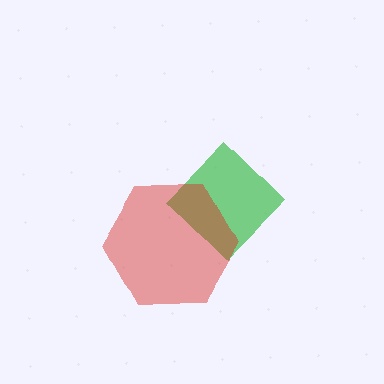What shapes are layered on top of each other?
The layered shapes are: a green diamond, a red hexagon.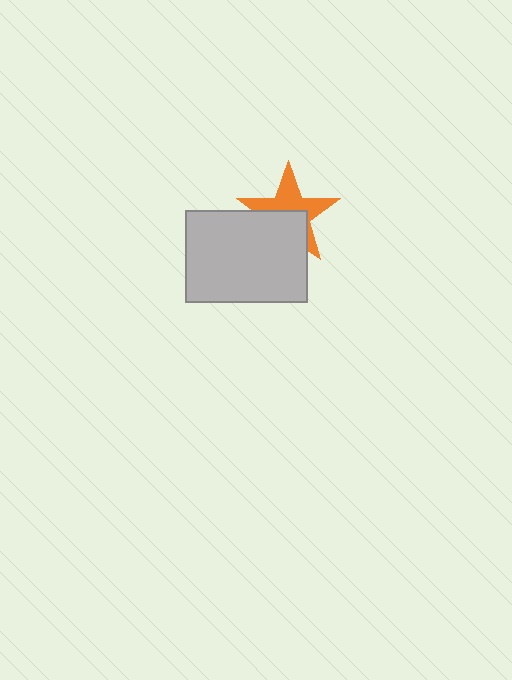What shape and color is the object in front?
The object in front is a light gray rectangle.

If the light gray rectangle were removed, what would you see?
You would see the complete orange star.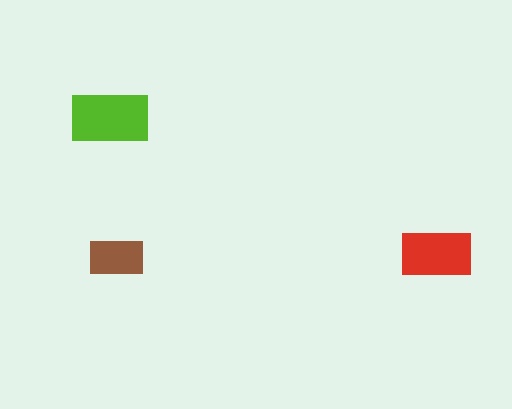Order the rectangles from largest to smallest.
the lime one, the red one, the brown one.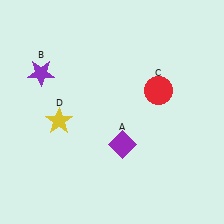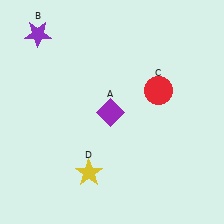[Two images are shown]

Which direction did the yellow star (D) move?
The yellow star (D) moved down.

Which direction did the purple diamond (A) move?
The purple diamond (A) moved up.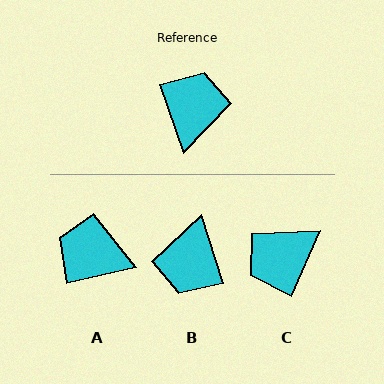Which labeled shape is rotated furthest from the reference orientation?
B, about 178 degrees away.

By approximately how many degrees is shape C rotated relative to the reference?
Approximately 137 degrees counter-clockwise.